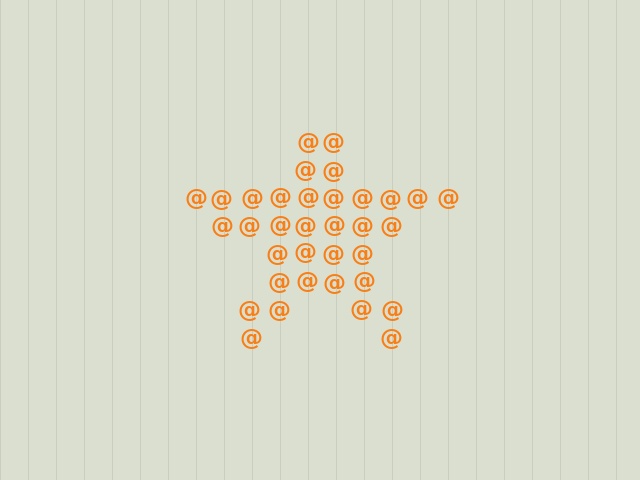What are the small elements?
The small elements are at signs.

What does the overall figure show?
The overall figure shows a star.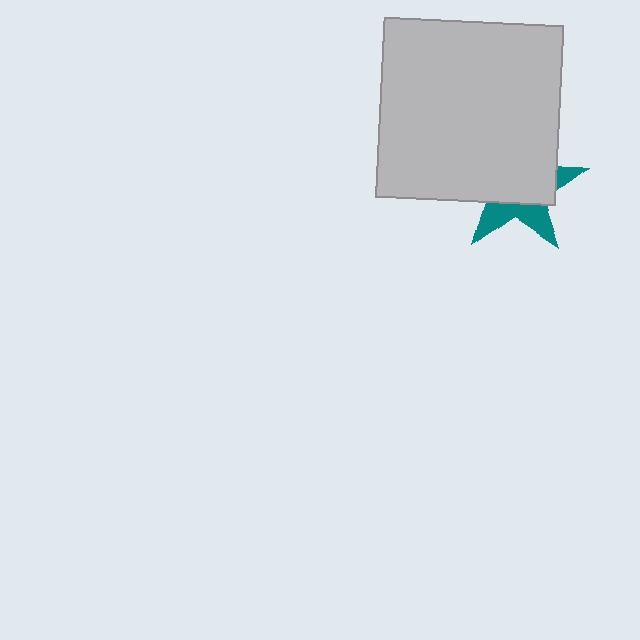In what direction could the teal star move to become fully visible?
The teal star could move down. That would shift it out from behind the light gray square entirely.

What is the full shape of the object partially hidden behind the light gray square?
The partially hidden object is a teal star.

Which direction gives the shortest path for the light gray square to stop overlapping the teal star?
Moving up gives the shortest separation.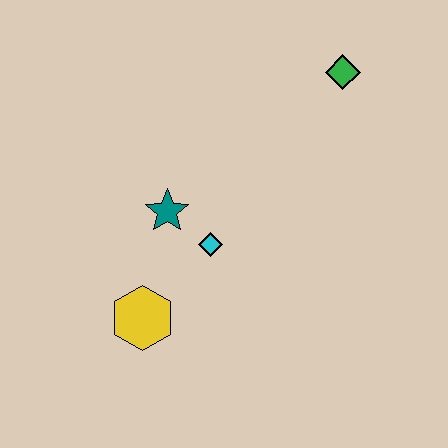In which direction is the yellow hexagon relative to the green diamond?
The yellow hexagon is below the green diamond.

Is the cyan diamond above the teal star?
No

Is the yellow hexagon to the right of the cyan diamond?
No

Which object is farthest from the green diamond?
The yellow hexagon is farthest from the green diamond.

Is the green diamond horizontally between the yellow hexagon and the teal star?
No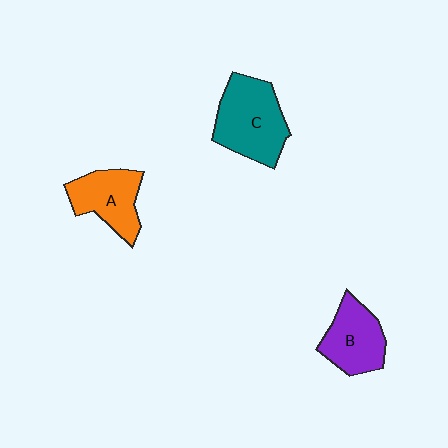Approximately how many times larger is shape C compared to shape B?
Approximately 1.3 times.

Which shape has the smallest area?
Shape B (purple).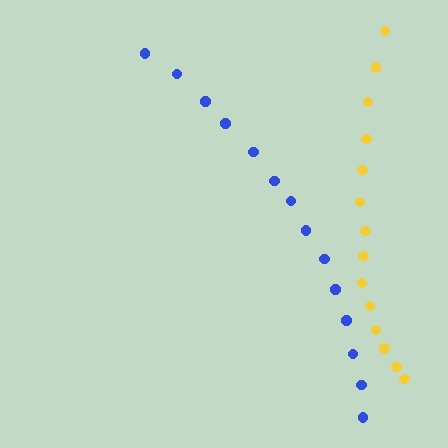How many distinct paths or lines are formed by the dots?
There are 2 distinct paths.